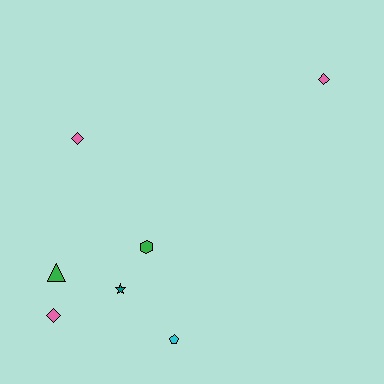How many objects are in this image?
There are 7 objects.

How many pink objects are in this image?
There are 3 pink objects.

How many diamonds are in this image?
There are 3 diamonds.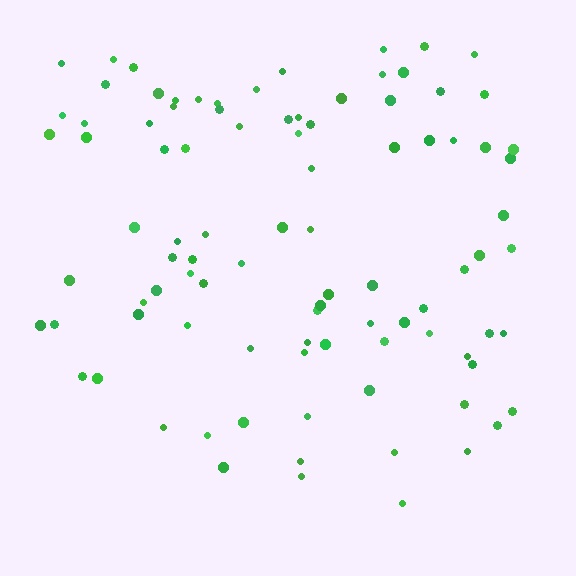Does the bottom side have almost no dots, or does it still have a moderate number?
Still a moderate number, just noticeably fewer than the top.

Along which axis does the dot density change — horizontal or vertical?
Vertical.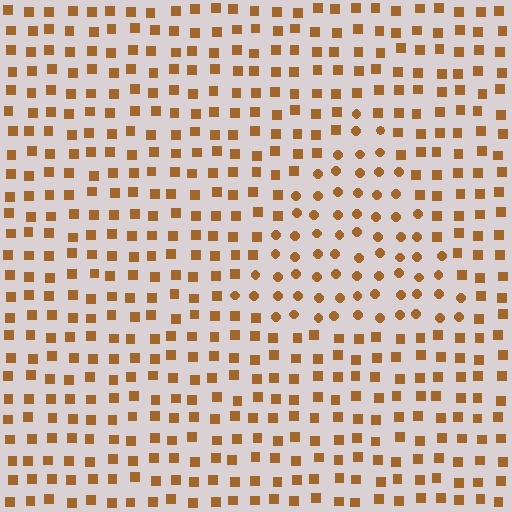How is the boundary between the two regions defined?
The boundary is defined by a change in element shape: circles inside vs. squares outside. All elements share the same color and spacing.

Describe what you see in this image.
The image is filled with small brown elements arranged in a uniform grid. A triangle-shaped region contains circles, while the surrounding area contains squares. The boundary is defined purely by the change in element shape.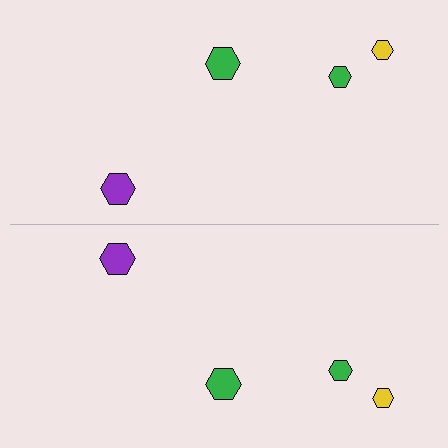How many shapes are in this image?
There are 8 shapes in this image.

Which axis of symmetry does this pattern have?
The pattern has a horizontal axis of symmetry running through the center of the image.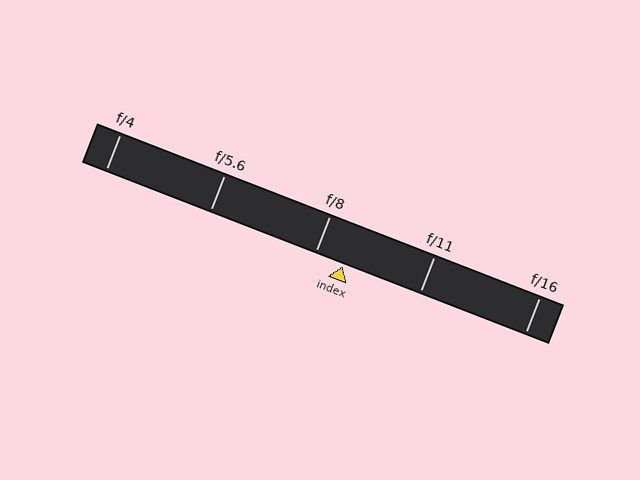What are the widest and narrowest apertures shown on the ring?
The widest aperture shown is f/4 and the narrowest is f/16.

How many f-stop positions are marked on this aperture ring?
There are 5 f-stop positions marked.